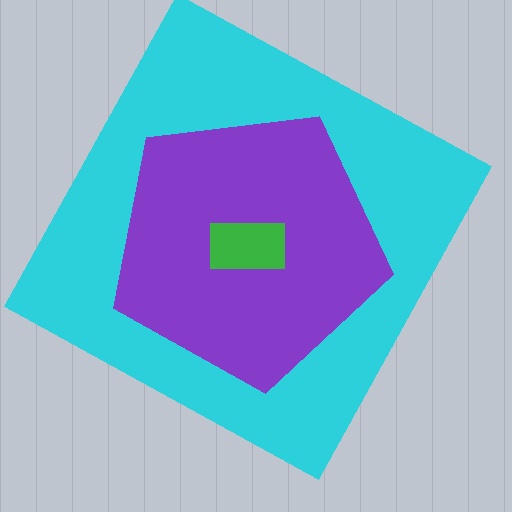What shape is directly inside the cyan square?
The purple pentagon.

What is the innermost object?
The green rectangle.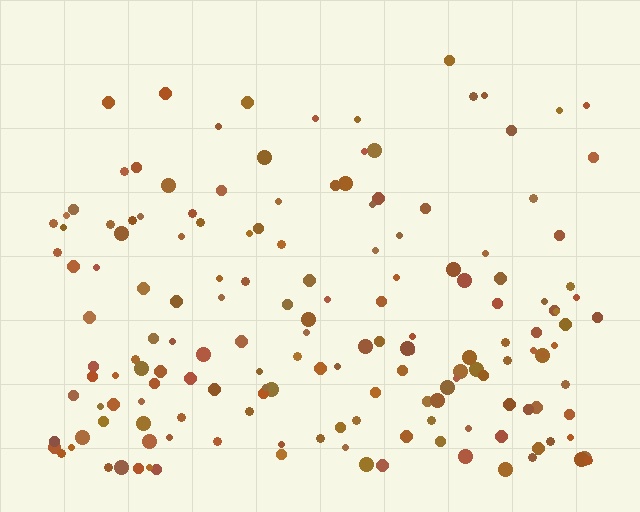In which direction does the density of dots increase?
From top to bottom, with the bottom side densest.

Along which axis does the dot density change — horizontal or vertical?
Vertical.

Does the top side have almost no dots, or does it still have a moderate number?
Still a moderate number, just noticeably fewer than the bottom.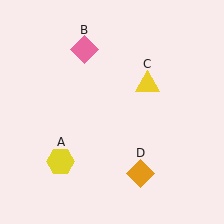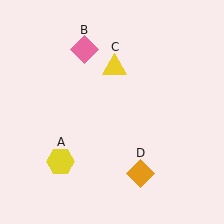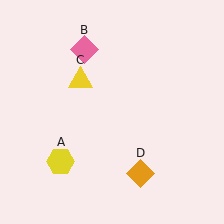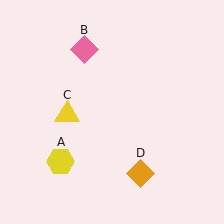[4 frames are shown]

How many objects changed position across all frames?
1 object changed position: yellow triangle (object C).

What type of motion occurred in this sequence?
The yellow triangle (object C) rotated counterclockwise around the center of the scene.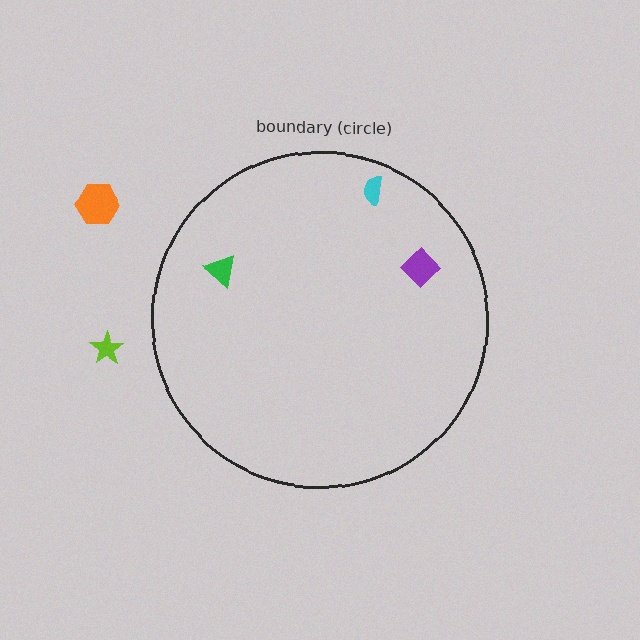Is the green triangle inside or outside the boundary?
Inside.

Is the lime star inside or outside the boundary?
Outside.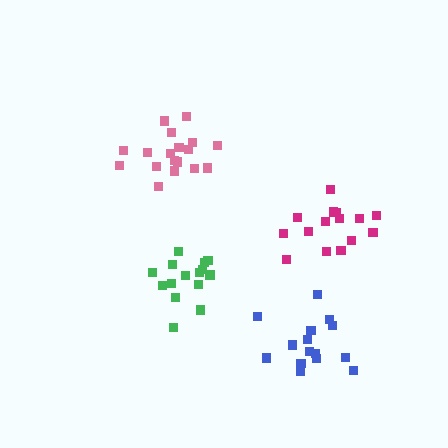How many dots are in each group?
Group 1: 15 dots, Group 2: 18 dots, Group 3: 15 dots, Group 4: 16 dots (64 total).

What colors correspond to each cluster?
The clusters are colored: green, pink, blue, magenta.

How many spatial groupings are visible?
There are 4 spatial groupings.